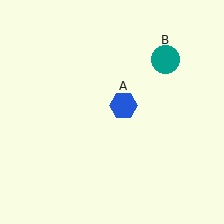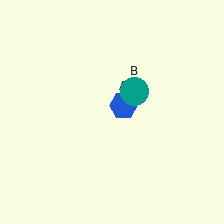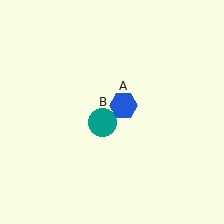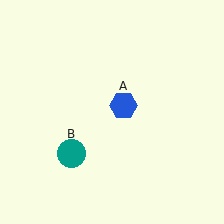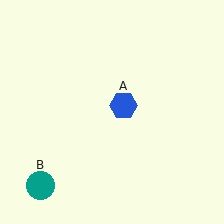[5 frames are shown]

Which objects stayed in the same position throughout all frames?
Blue hexagon (object A) remained stationary.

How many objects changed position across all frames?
1 object changed position: teal circle (object B).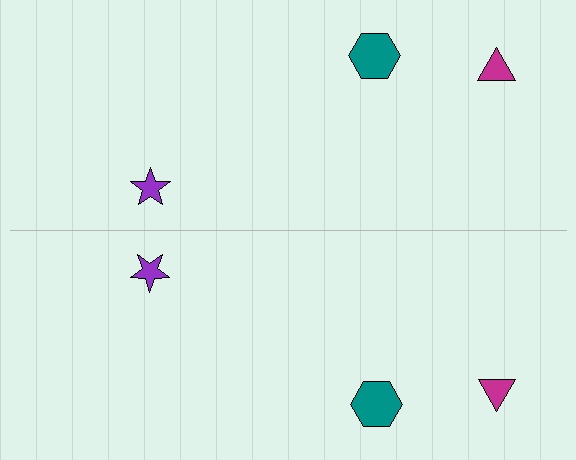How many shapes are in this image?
There are 6 shapes in this image.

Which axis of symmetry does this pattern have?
The pattern has a horizontal axis of symmetry running through the center of the image.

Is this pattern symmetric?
Yes, this pattern has bilateral (reflection) symmetry.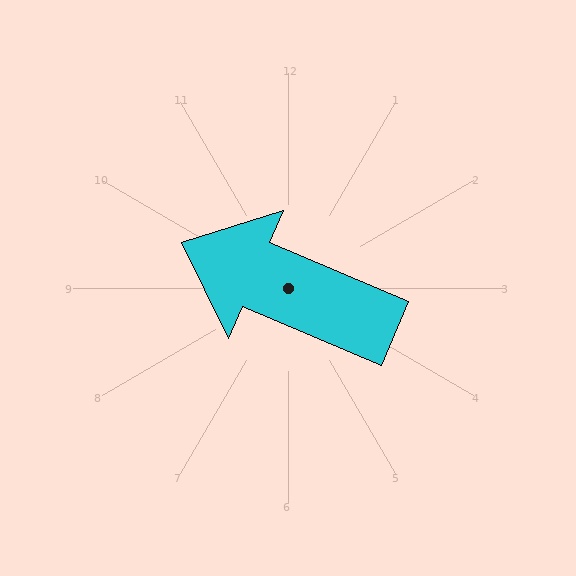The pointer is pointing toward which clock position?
Roughly 10 o'clock.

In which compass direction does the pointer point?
Northwest.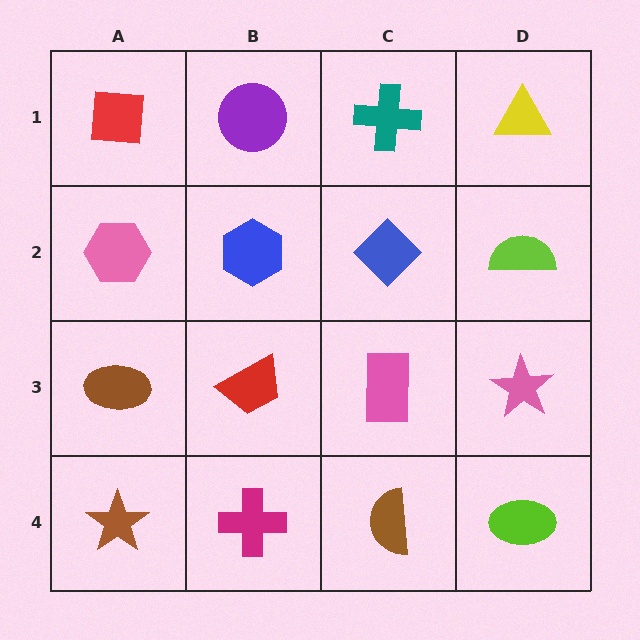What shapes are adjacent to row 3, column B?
A blue hexagon (row 2, column B), a magenta cross (row 4, column B), a brown ellipse (row 3, column A), a pink rectangle (row 3, column C).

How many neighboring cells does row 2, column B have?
4.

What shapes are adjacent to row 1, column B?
A blue hexagon (row 2, column B), a red square (row 1, column A), a teal cross (row 1, column C).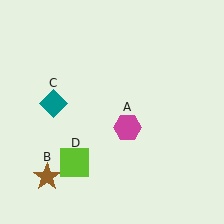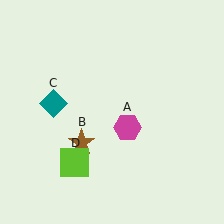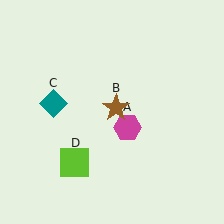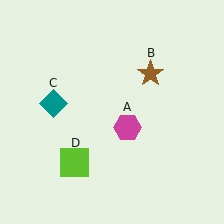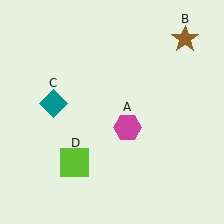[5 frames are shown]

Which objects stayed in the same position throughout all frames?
Magenta hexagon (object A) and teal diamond (object C) and lime square (object D) remained stationary.